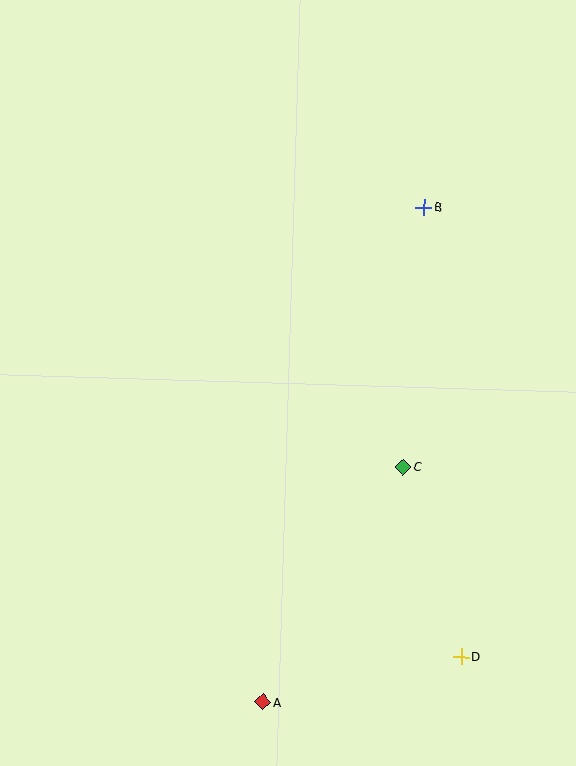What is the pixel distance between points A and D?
The distance between A and D is 203 pixels.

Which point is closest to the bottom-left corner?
Point A is closest to the bottom-left corner.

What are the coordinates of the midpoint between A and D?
The midpoint between A and D is at (362, 679).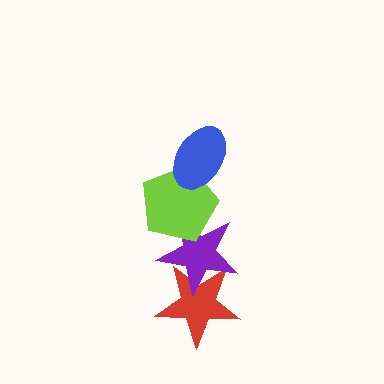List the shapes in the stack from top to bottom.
From top to bottom: the blue ellipse, the lime pentagon, the purple star, the red star.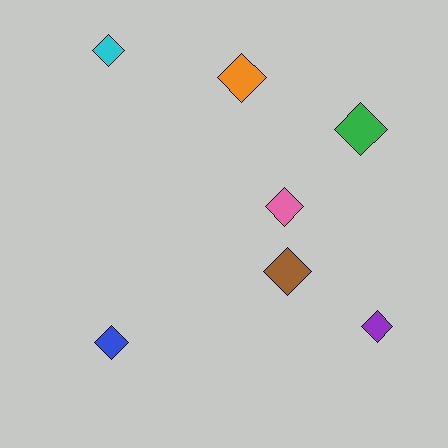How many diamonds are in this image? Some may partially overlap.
There are 7 diamonds.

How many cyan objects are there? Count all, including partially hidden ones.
There is 1 cyan object.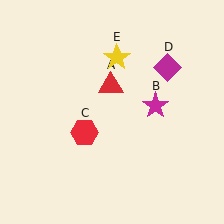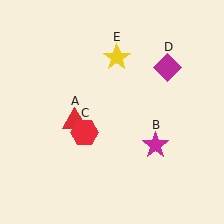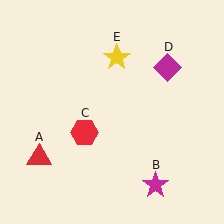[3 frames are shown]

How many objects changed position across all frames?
2 objects changed position: red triangle (object A), magenta star (object B).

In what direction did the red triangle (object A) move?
The red triangle (object A) moved down and to the left.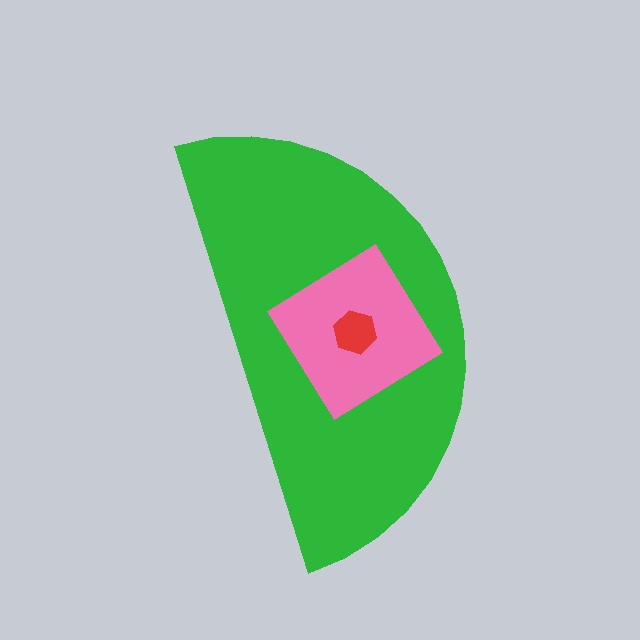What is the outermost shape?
The green semicircle.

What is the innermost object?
The red hexagon.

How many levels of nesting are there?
3.